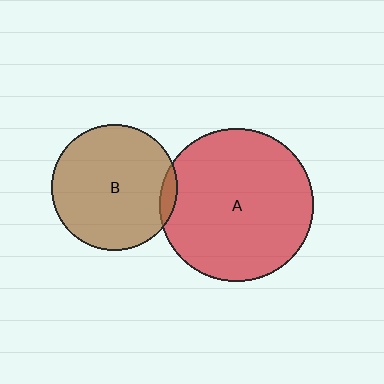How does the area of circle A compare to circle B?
Approximately 1.5 times.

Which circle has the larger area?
Circle A (red).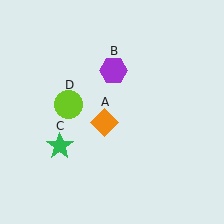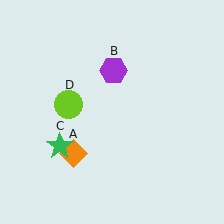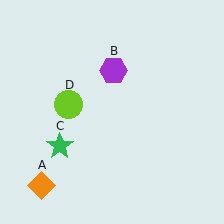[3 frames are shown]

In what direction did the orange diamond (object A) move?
The orange diamond (object A) moved down and to the left.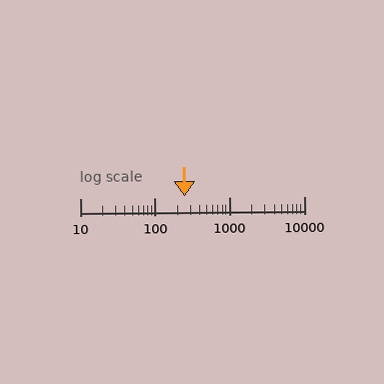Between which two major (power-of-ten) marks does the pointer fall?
The pointer is between 100 and 1000.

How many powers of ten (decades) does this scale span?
The scale spans 3 decades, from 10 to 10000.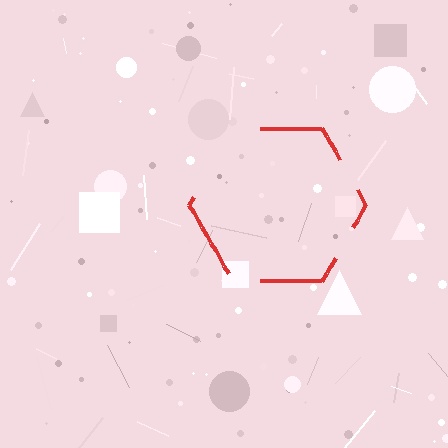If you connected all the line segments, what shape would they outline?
They would outline a hexagon.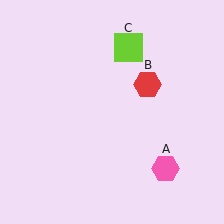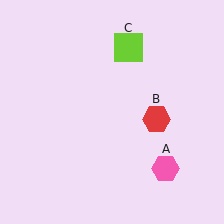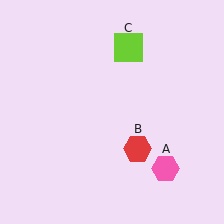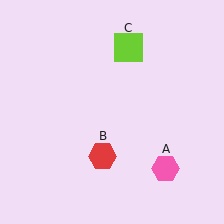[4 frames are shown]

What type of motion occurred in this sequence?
The red hexagon (object B) rotated clockwise around the center of the scene.